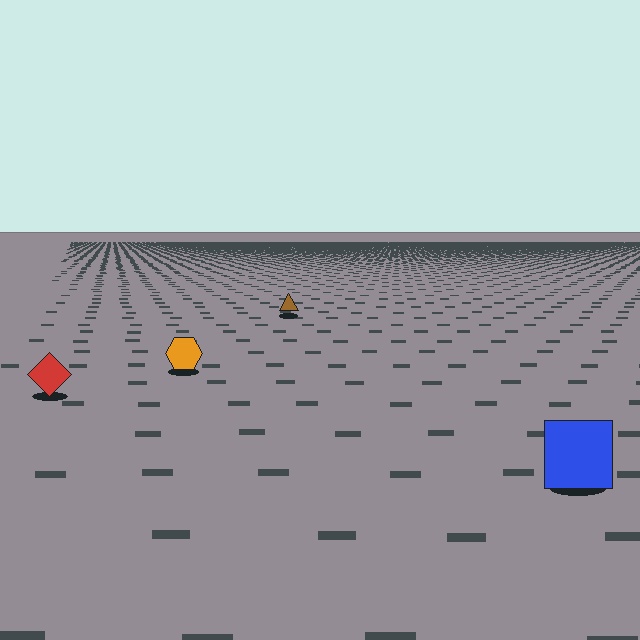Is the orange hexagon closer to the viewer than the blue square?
No. The blue square is closer — you can tell from the texture gradient: the ground texture is coarser near it.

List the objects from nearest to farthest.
From nearest to farthest: the blue square, the red diamond, the orange hexagon, the brown triangle.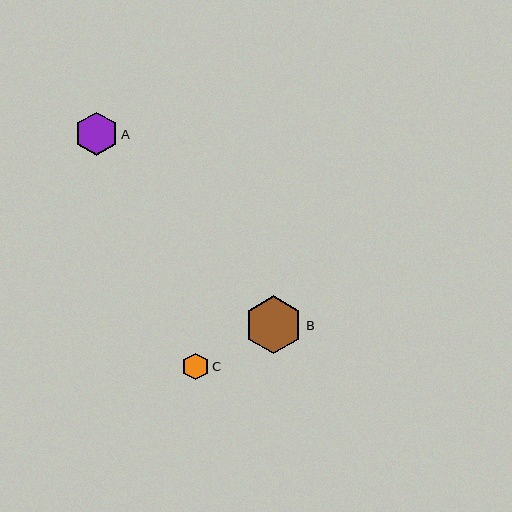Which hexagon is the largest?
Hexagon B is the largest with a size of approximately 58 pixels.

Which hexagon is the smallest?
Hexagon C is the smallest with a size of approximately 27 pixels.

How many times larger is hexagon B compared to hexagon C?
Hexagon B is approximately 2.2 times the size of hexagon C.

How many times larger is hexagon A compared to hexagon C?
Hexagon A is approximately 1.6 times the size of hexagon C.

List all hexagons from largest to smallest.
From largest to smallest: B, A, C.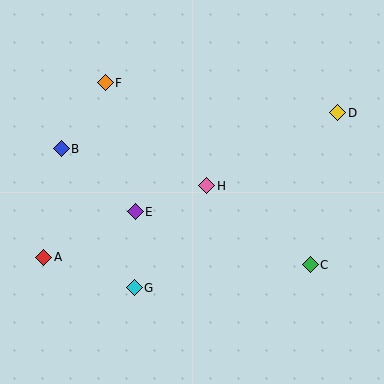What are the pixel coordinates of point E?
Point E is at (135, 212).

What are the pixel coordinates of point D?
Point D is at (338, 113).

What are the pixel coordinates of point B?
Point B is at (61, 149).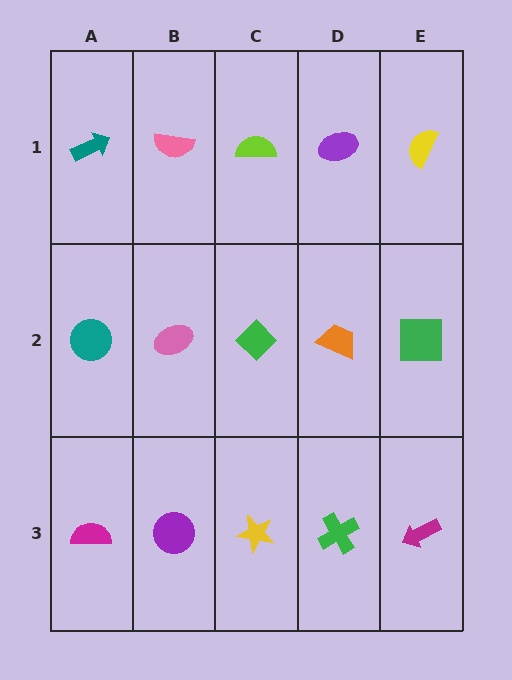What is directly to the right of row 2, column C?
An orange trapezoid.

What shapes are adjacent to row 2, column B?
A pink semicircle (row 1, column B), a purple circle (row 3, column B), a teal circle (row 2, column A), a green diamond (row 2, column C).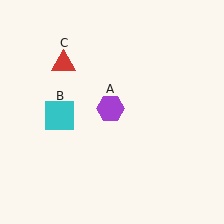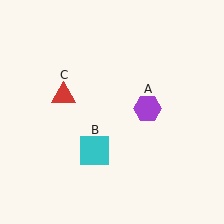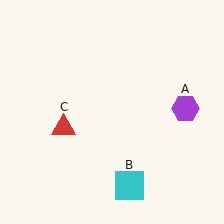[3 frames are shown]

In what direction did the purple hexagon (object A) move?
The purple hexagon (object A) moved right.